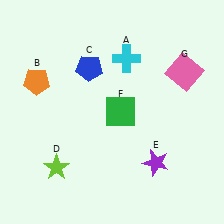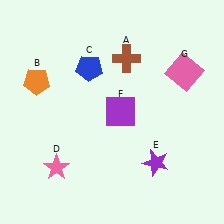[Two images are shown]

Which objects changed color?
A changed from cyan to brown. D changed from lime to pink. F changed from green to purple.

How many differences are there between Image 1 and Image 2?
There are 3 differences between the two images.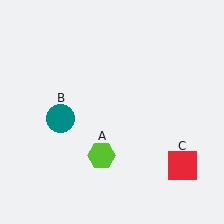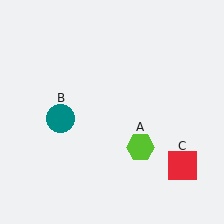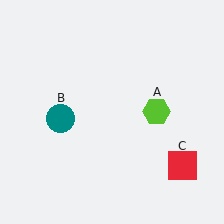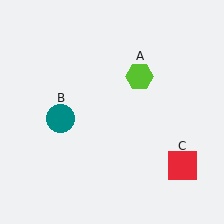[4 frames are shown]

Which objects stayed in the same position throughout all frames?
Teal circle (object B) and red square (object C) remained stationary.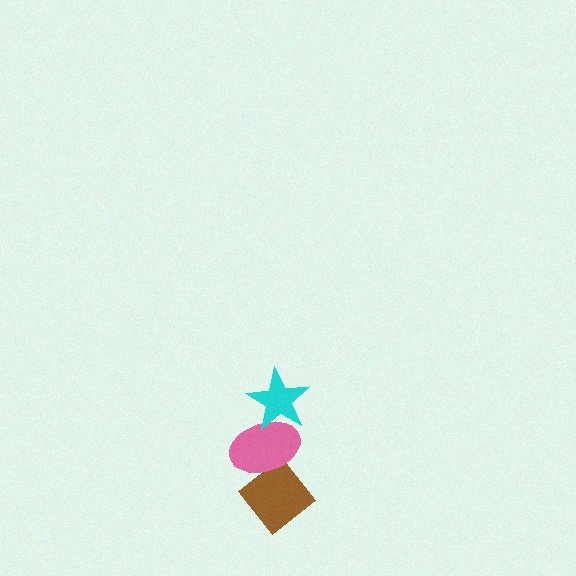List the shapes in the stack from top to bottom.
From top to bottom: the cyan star, the pink ellipse, the brown diamond.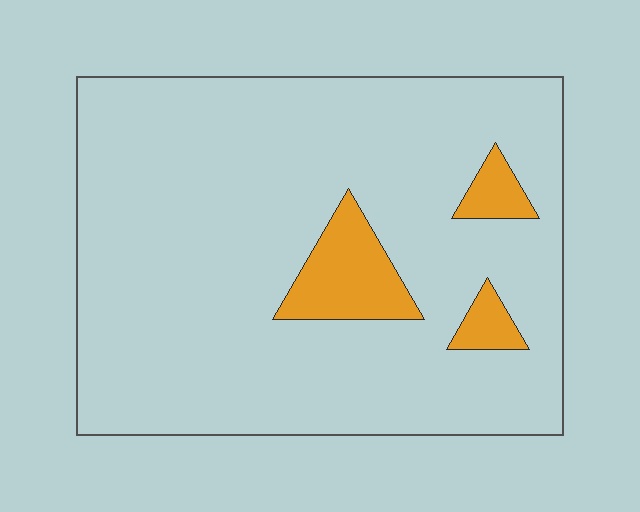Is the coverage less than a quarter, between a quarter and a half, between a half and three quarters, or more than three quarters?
Less than a quarter.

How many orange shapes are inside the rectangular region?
3.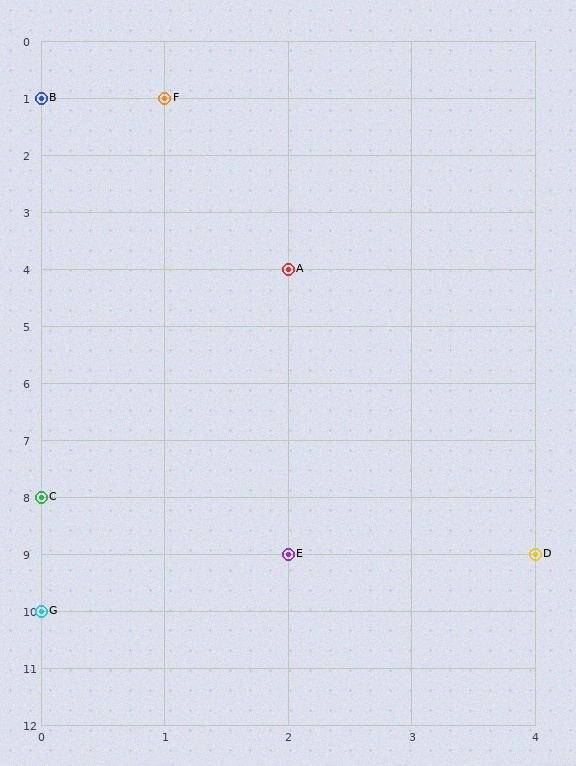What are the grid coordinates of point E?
Point E is at grid coordinates (2, 9).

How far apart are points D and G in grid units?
Points D and G are 4 columns and 1 row apart (about 4.1 grid units diagonally).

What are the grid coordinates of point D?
Point D is at grid coordinates (4, 9).